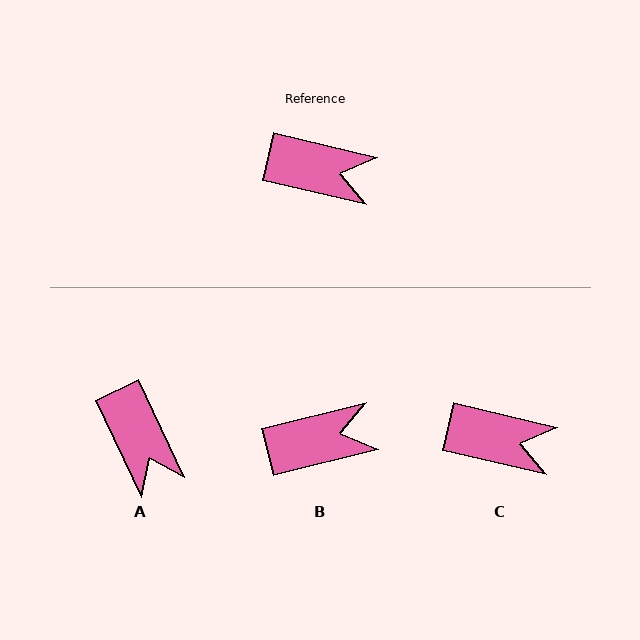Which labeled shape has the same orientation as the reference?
C.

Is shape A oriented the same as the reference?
No, it is off by about 52 degrees.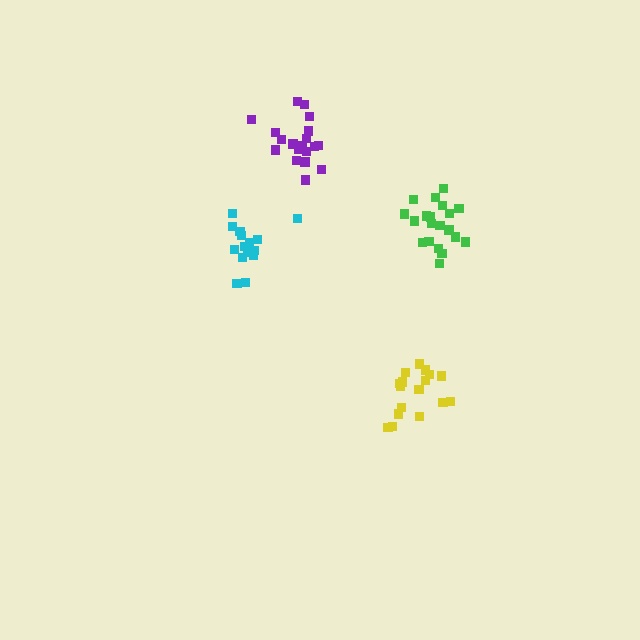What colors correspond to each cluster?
The clusters are colored: purple, green, yellow, cyan.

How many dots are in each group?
Group 1: 19 dots, Group 2: 21 dots, Group 3: 17 dots, Group 4: 16 dots (73 total).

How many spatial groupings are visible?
There are 4 spatial groupings.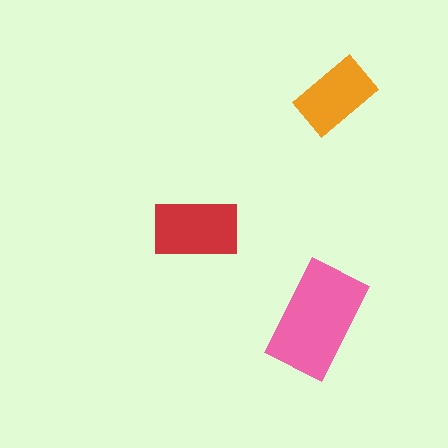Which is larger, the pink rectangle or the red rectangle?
The pink one.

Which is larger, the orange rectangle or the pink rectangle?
The pink one.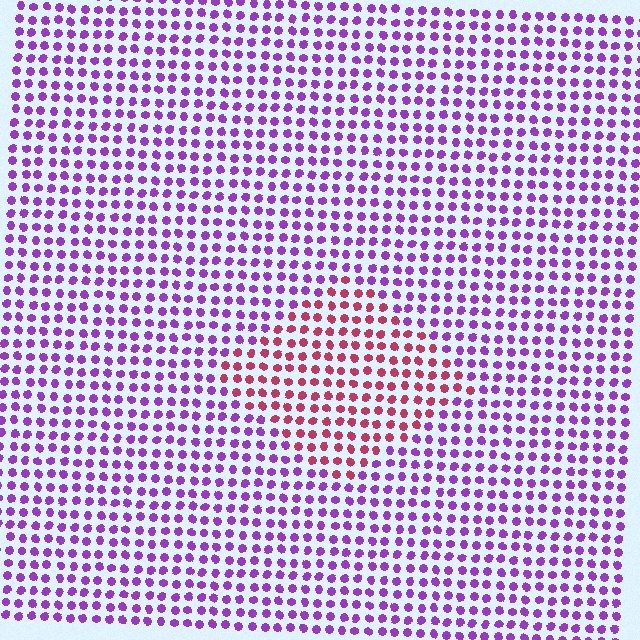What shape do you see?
I see a diamond.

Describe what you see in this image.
The image is filled with small purple elements in a uniform arrangement. A diamond-shaped region is visible where the elements are tinted to a slightly different hue, forming a subtle color boundary.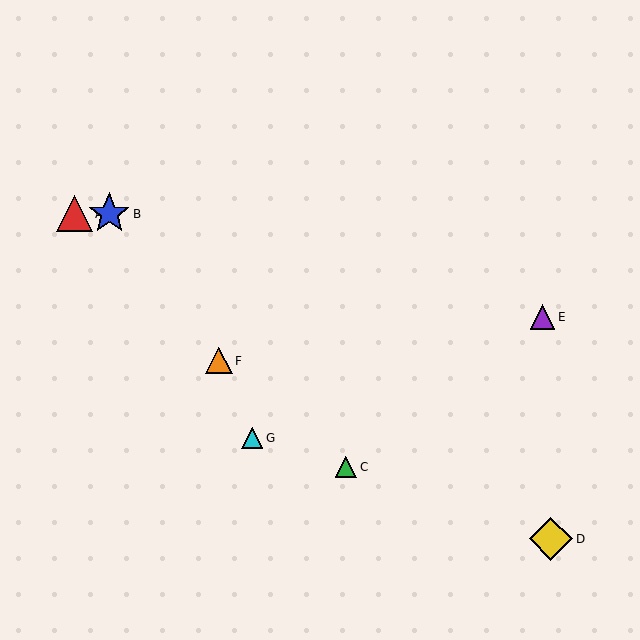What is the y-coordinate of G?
Object G is at y≈438.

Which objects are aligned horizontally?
Objects A, B are aligned horizontally.